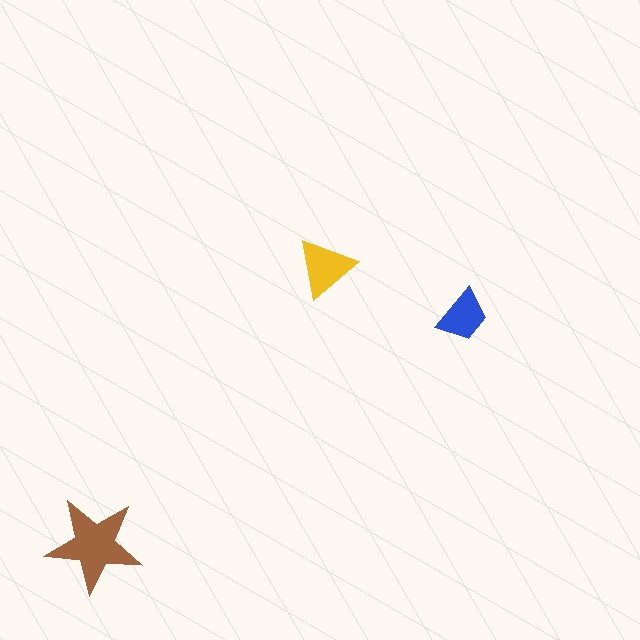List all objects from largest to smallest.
The brown star, the yellow triangle, the blue trapezoid.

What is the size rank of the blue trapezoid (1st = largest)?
3rd.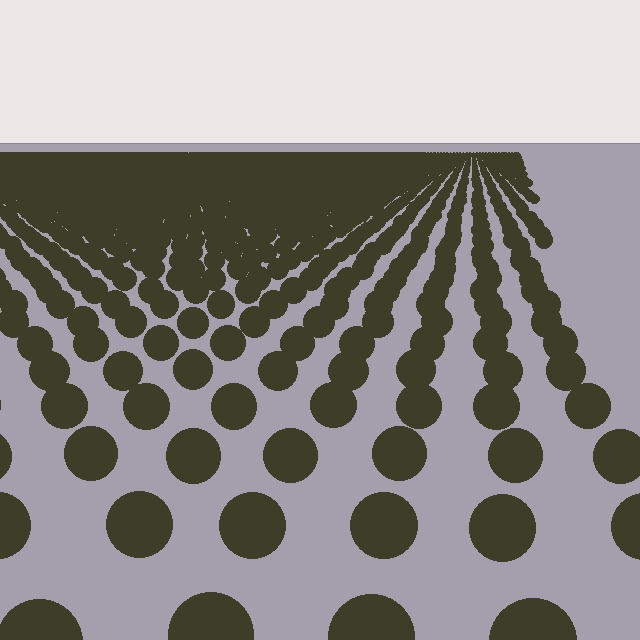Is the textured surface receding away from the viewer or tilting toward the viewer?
The surface is receding away from the viewer. Texture elements get smaller and denser toward the top.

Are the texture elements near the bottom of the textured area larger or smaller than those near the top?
Larger. Near the bottom, elements are closer to the viewer and appear at a bigger on-screen size.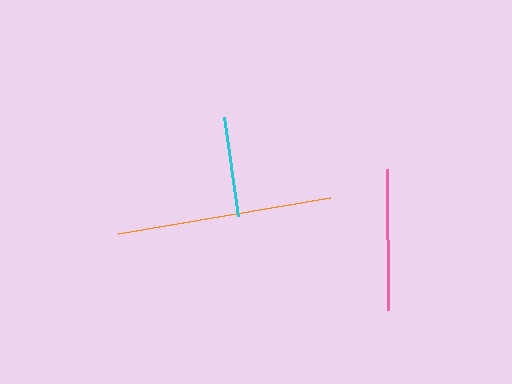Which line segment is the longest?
The orange line is the longest at approximately 215 pixels.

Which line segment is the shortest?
The cyan line is the shortest at approximately 100 pixels.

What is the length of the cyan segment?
The cyan segment is approximately 100 pixels long.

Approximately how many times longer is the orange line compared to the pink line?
The orange line is approximately 1.5 times the length of the pink line.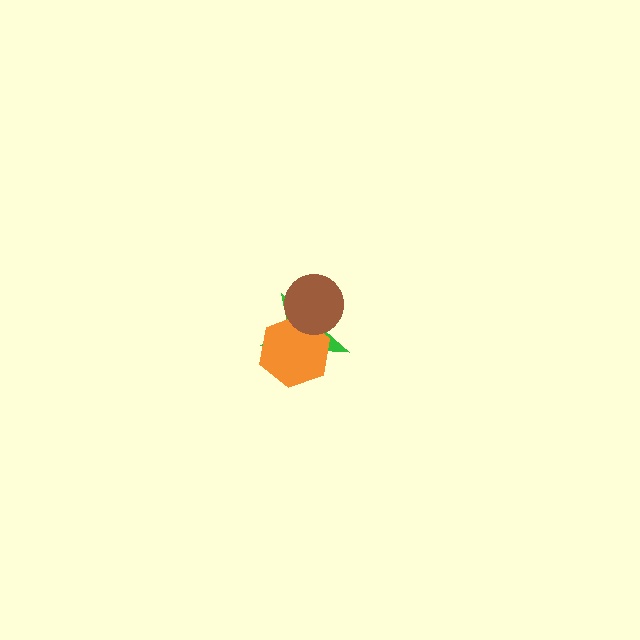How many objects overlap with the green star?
2 objects overlap with the green star.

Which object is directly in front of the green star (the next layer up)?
The orange hexagon is directly in front of the green star.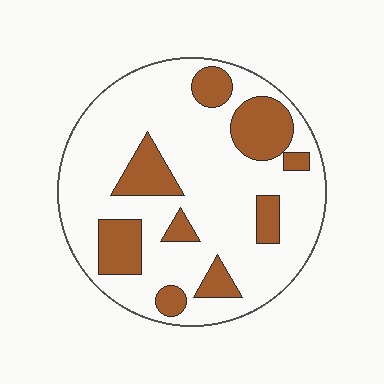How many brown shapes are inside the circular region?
9.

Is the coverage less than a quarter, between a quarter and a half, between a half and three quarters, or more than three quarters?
Less than a quarter.